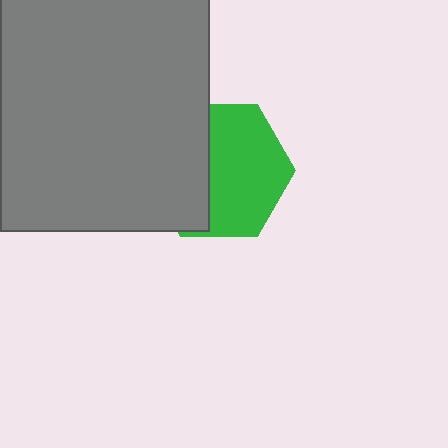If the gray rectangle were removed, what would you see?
You would see the complete green hexagon.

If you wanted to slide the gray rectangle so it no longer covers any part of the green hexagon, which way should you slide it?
Slide it left — that is the most direct way to separate the two shapes.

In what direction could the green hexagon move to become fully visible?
The green hexagon could move right. That would shift it out from behind the gray rectangle entirely.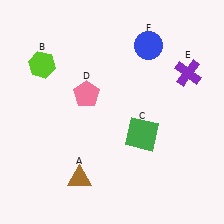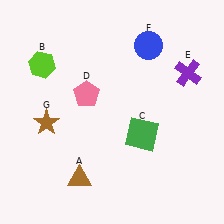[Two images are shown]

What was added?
A brown star (G) was added in Image 2.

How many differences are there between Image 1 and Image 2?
There is 1 difference between the two images.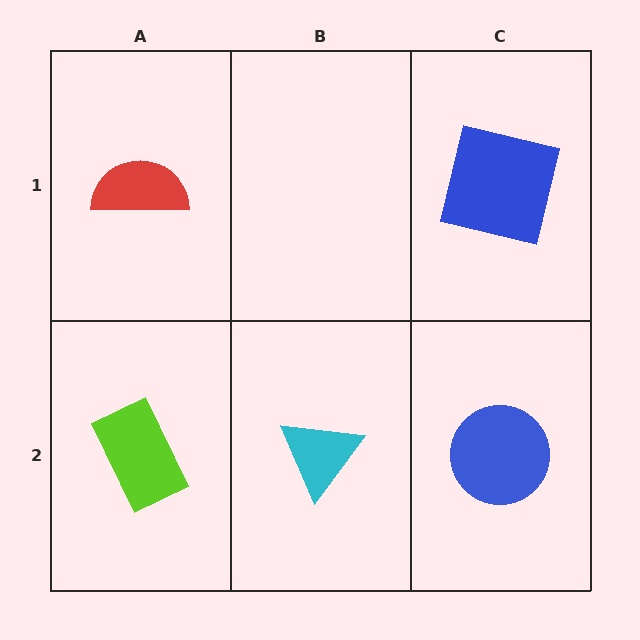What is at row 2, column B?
A cyan triangle.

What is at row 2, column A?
A lime rectangle.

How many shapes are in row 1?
2 shapes.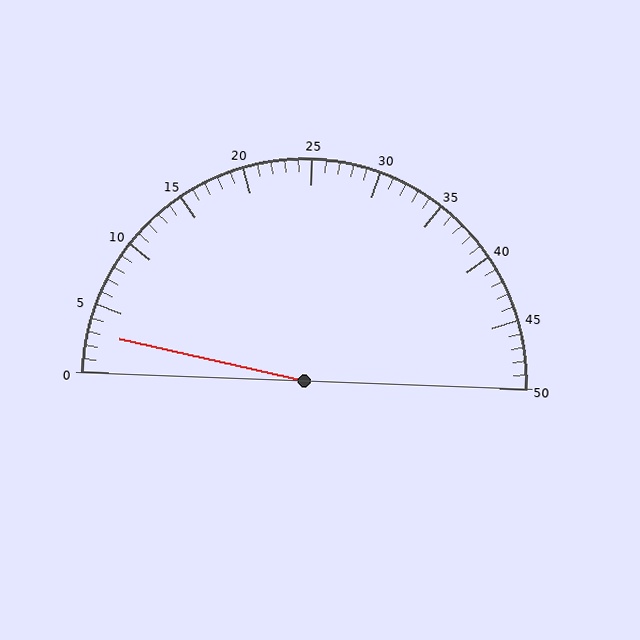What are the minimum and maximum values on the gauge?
The gauge ranges from 0 to 50.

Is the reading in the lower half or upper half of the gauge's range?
The reading is in the lower half of the range (0 to 50).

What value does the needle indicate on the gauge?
The needle indicates approximately 3.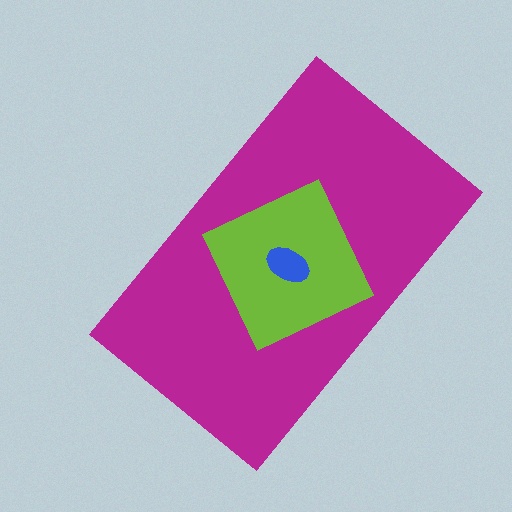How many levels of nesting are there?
3.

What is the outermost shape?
The magenta rectangle.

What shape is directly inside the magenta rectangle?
The lime diamond.